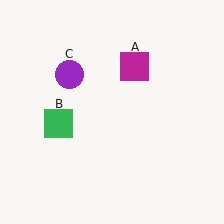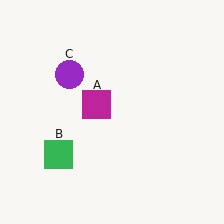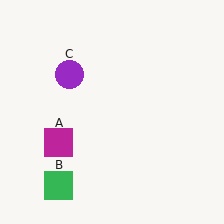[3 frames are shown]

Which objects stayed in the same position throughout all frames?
Purple circle (object C) remained stationary.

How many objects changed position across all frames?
2 objects changed position: magenta square (object A), green square (object B).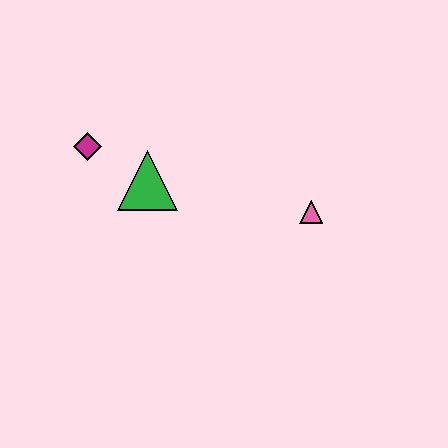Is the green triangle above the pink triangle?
Yes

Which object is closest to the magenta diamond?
The green triangle is closest to the magenta diamond.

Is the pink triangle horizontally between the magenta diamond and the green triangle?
No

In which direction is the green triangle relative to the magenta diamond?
The green triangle is to the right of the magenta diamond.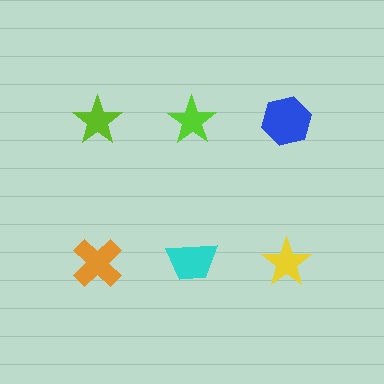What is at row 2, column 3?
A yellow star.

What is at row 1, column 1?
A lime star.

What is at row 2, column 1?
An orange cross.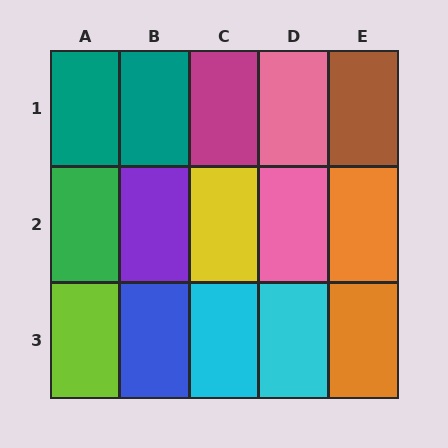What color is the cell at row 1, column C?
Magenta.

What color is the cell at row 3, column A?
Lime.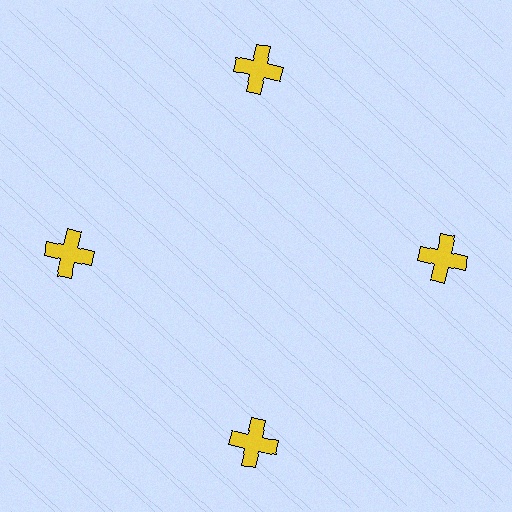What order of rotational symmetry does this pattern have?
This pattern has 4-fold rotational symmetry.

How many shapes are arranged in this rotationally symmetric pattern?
There are 4 shapes, arranged in 4 groups of 1.